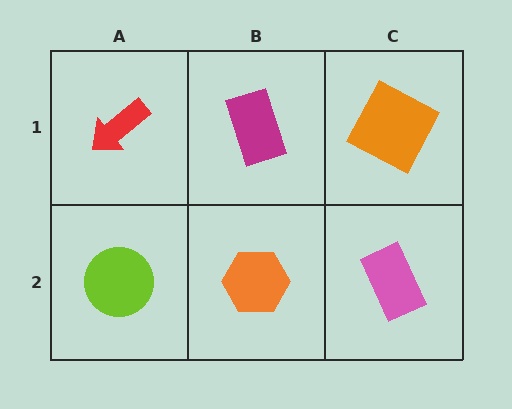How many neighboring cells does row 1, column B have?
3.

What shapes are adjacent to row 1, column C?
A pink rectangle (row 2, column C), a magenta rectangle (row 1, column B).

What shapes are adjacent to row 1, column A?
A lime circle (row 2, column A), a magenta rectangle (row 1, column B).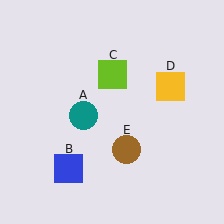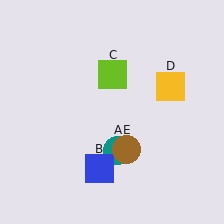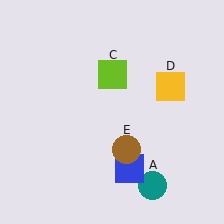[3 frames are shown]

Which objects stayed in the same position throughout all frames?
Lime square (object C) and yellow square (object D) and brown circle (object E) remained stationary.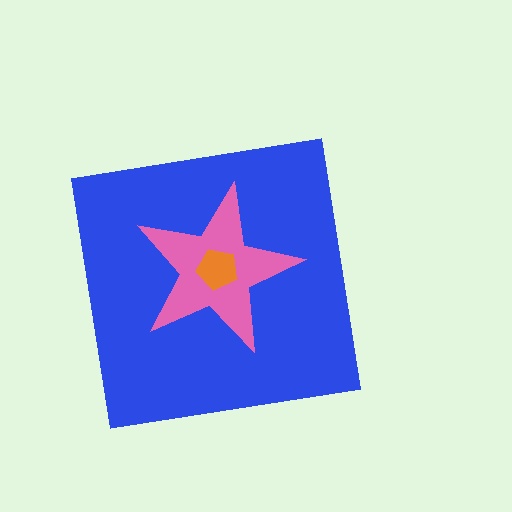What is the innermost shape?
The orange pentagon.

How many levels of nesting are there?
3.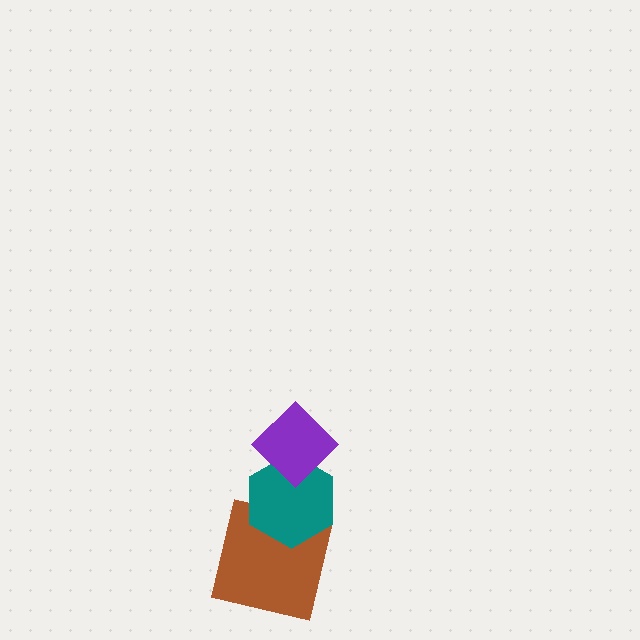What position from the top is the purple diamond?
The purple diamond is 1st from the top.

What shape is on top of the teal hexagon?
The purple diamond is on top of the teal hexagon.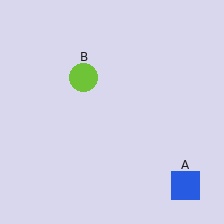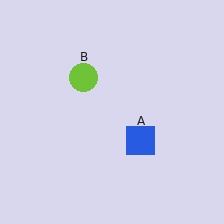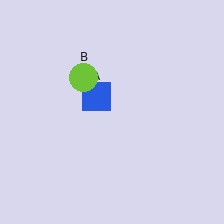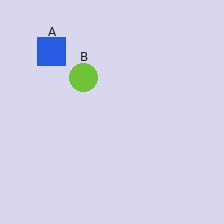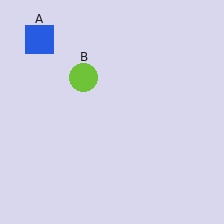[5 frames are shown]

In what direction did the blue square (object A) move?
The blue square (object A) moved up and to the left.